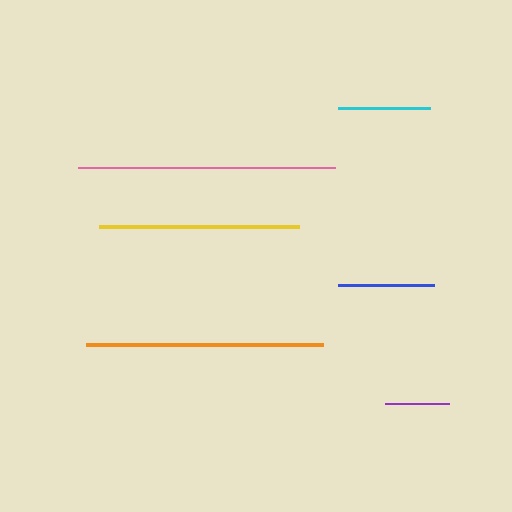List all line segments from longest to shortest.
From longest to shortest: pink, orange, yellow, blue, cyan, purple.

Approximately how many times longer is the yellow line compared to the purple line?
The yellow line is approximately 3.1 times the length of the purple line.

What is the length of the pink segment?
The pink segment is approximately 258 pixels long.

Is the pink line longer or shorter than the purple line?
The pink line is longer than the purple line.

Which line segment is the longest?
The pink line is the longest at approximately 258 pixels.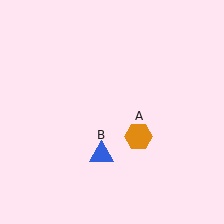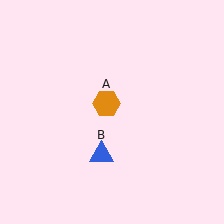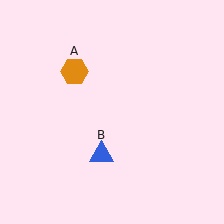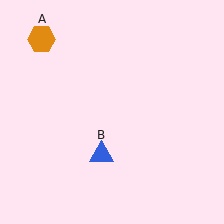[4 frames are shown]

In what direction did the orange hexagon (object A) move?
The orange hexagon (object A) moved up and to the left.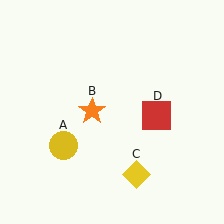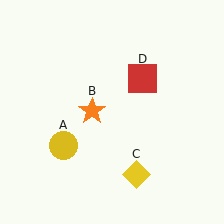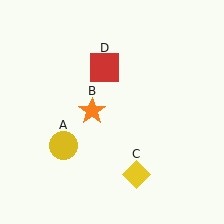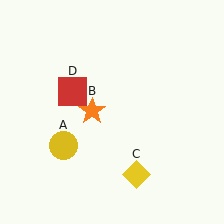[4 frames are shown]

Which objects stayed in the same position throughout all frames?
Yellow circle (object A) and orange star (object B) and yellow diamond (object C) remained stationary.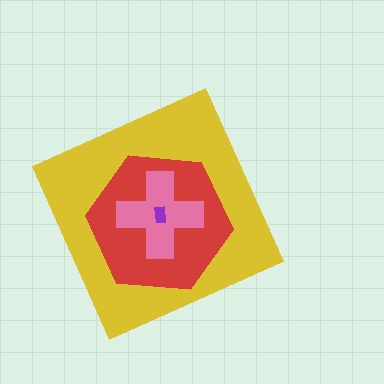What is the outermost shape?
The yellow diamond.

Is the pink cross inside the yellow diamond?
Yes.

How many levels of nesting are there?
4.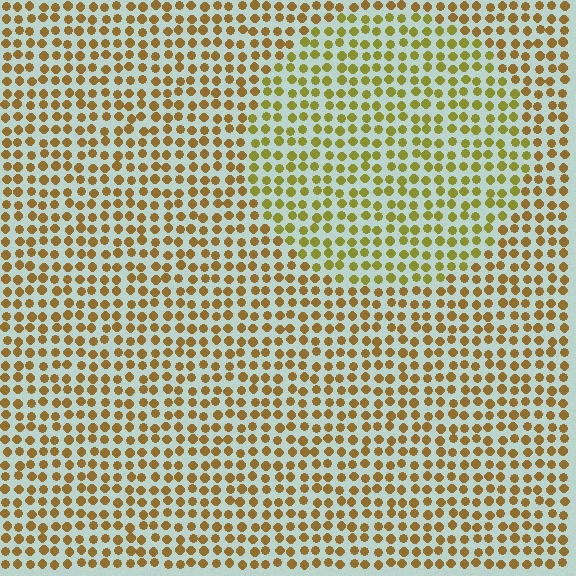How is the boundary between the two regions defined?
The boundary is defined purely by a slight shift in hue (about 27 degrees). Spacing, size, and orientation are identical on both sides.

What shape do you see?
I see a circle.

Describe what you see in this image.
The image is filled with small brown elements in a uniform arrangement. A circle-shaped region is visible where the elements are tinted to a slightly different hue, forming a subtle color boundary.